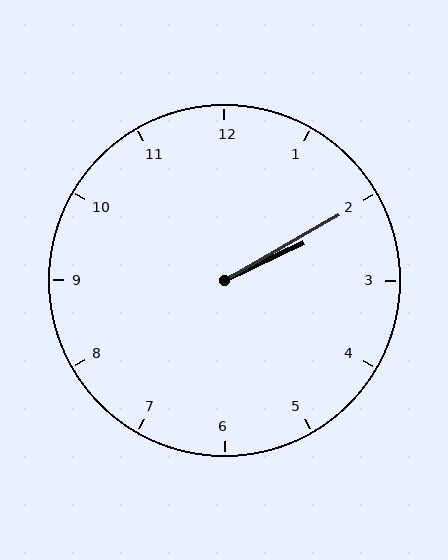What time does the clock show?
2:10.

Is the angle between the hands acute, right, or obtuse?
It is acute.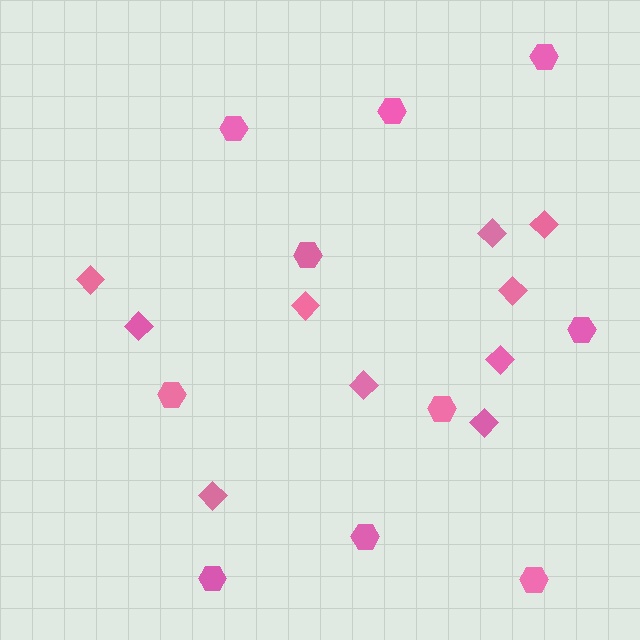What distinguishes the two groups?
There are 2 groups: one group of hexagons (10) and one group of diamonds (10).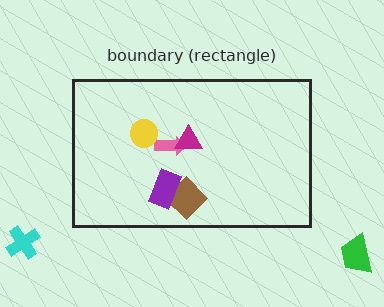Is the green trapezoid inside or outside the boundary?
Outside.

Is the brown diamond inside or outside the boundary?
Inside.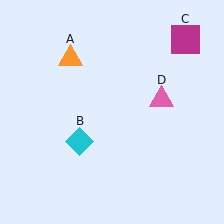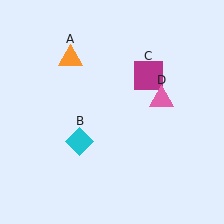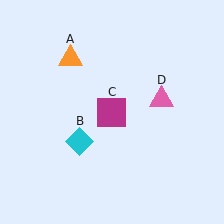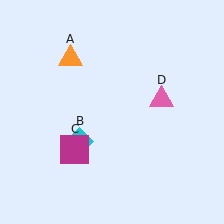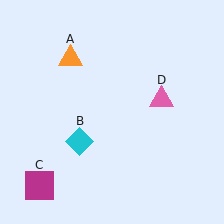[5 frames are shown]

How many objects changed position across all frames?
1 object changed position: magenta square (object C).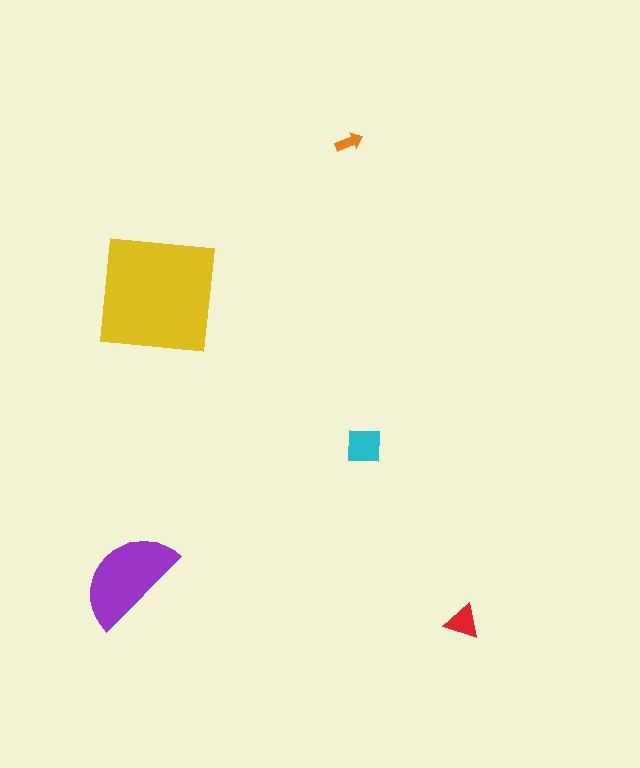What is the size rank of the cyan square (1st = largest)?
3rd.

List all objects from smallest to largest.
The orange arrow, the red triangle, the cyan square, the purple semicircle, the yellow square.